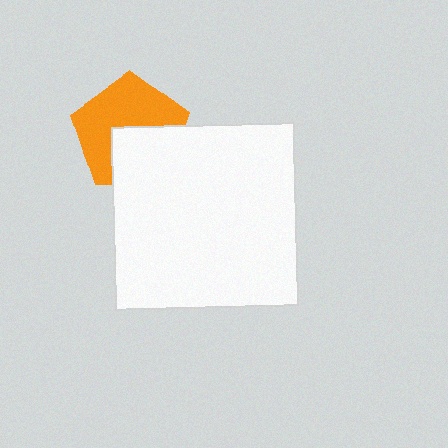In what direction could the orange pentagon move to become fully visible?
The orange pentagon could move up. That would shift it out from behind the white square entirely.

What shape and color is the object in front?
The object in front is a white square.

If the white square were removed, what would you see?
You would see the complete orange pentagon.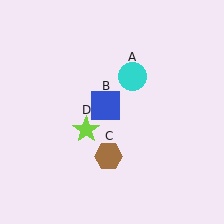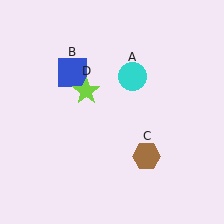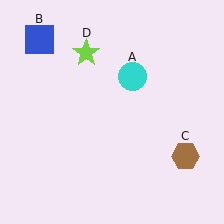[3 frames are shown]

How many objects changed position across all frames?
3 objects changed position: blue square (object B), brown hexagon (object C), lime star (object D).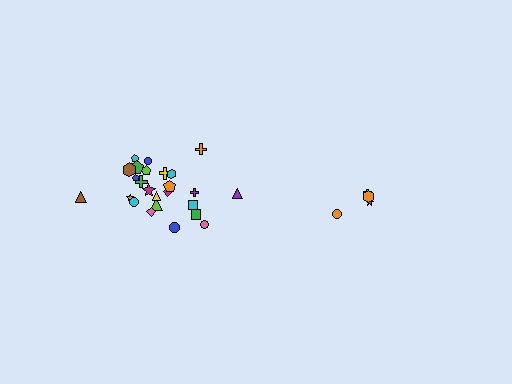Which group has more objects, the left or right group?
The left group.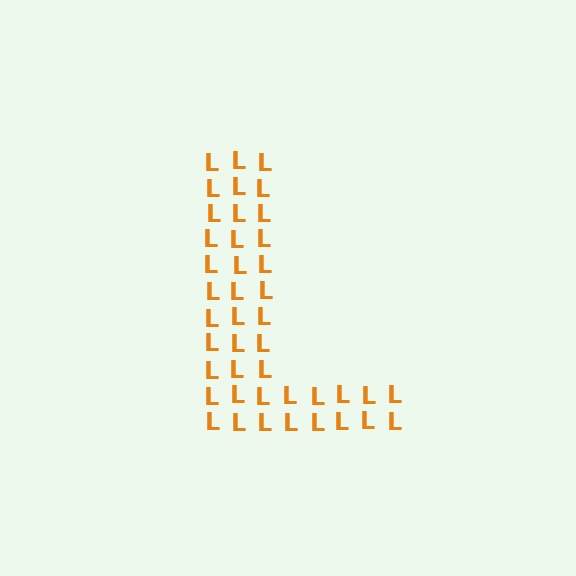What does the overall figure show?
The overall figure shows the letter L.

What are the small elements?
The small elements are letter L's.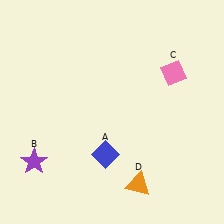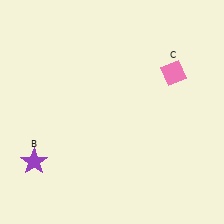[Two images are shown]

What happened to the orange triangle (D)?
The orange triangle (D) was removed in Image 2. It was in the bottom-right area of Image 1.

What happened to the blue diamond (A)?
The blue diamond (A) was removed in Image 2. It was in the bottom-left area of Image 1.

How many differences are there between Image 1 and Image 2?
There are 2 differences between the two images.